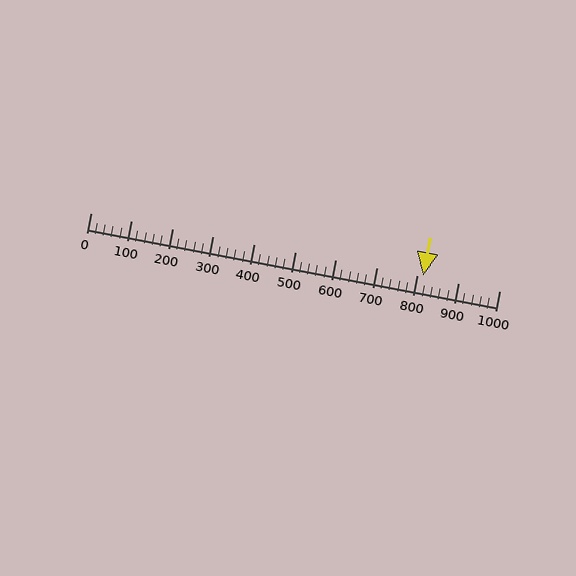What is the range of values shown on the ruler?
The ruler shows values from 0 to 1000.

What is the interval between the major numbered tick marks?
The major tick marks are spaced 100 units apart.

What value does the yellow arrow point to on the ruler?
The yellow arrow points to approximately 815.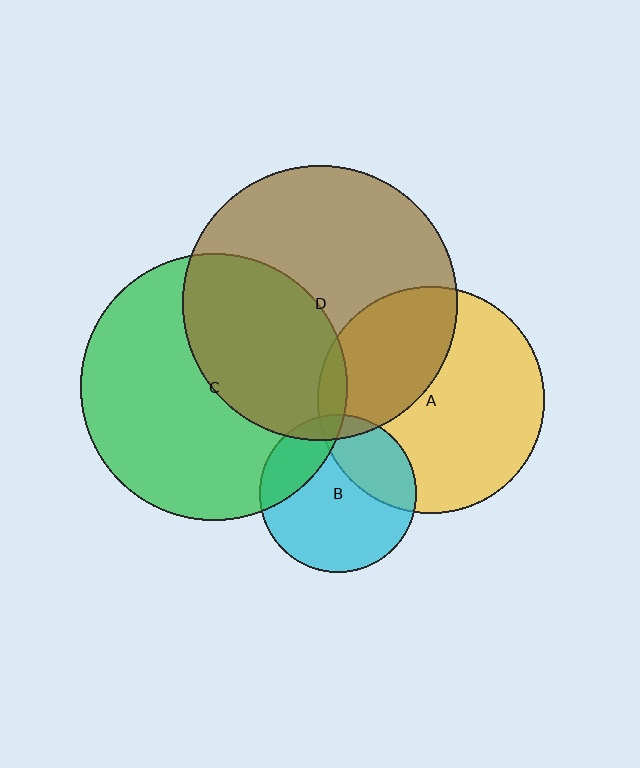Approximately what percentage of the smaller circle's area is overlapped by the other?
Approximately 30%.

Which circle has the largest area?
Circle D (brown).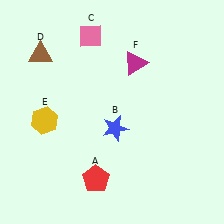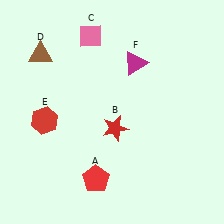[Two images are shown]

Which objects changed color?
B changed from blue to red. E changed from yellow to red.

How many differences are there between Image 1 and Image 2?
There are 2 differences between the two images.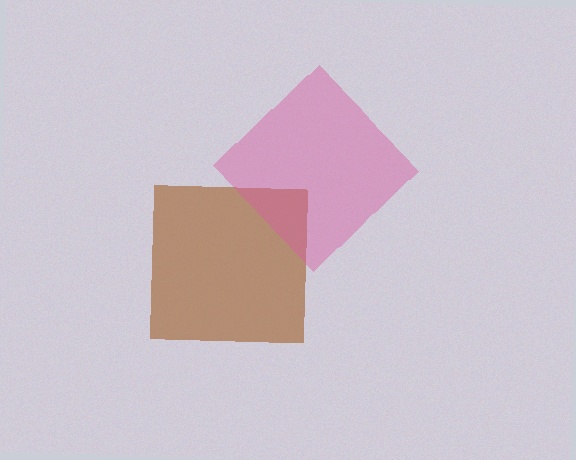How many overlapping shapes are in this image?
There are 2 overlapping shapes in the image.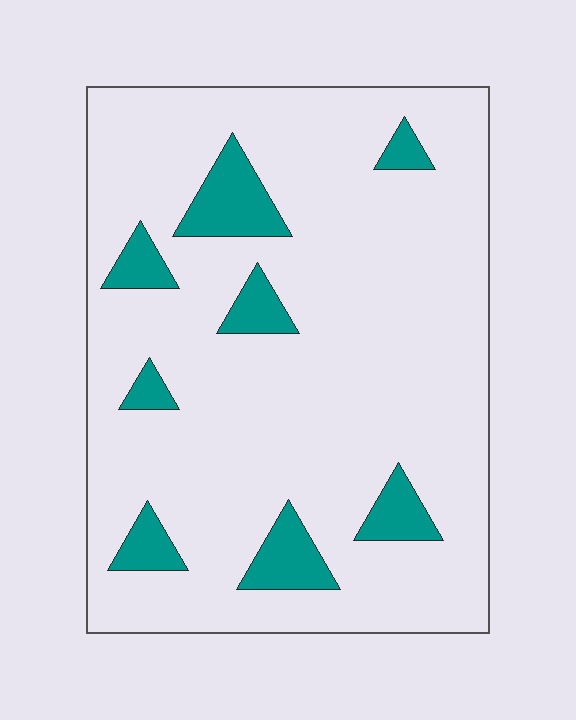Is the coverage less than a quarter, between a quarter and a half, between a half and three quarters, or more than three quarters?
Less than a quarter.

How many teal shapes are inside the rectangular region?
8.